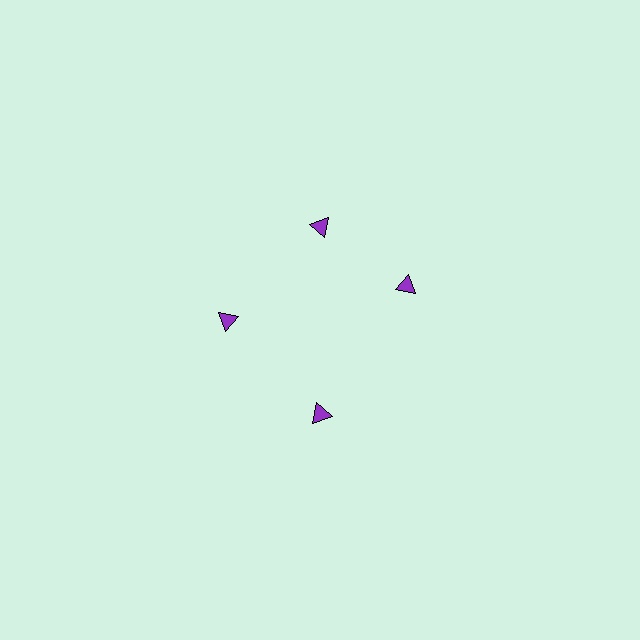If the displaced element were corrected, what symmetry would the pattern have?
It would have 4-fold rotational symmetry — the pattern would map onto itself every 90 degrees.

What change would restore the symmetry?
The symmetry would be restored by rotating it back into even spacing with its neighbors so that all 4 triangles sit at equal angles and equal distance from the center.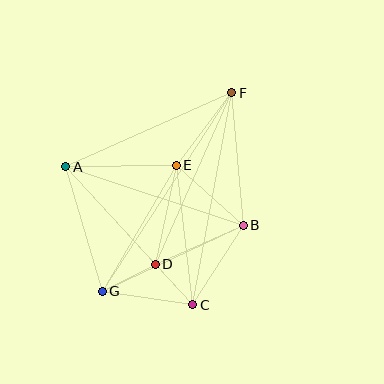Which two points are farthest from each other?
Points F and G are farthest from each other.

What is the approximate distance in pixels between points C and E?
The distance between C and E is approximately 141 pixels.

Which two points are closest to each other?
Points C and D are closest to each other.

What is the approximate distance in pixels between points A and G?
The distance between A and G is approximately 130 pixels.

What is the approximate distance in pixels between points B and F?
The distance between B and F is approximately 133 pixels.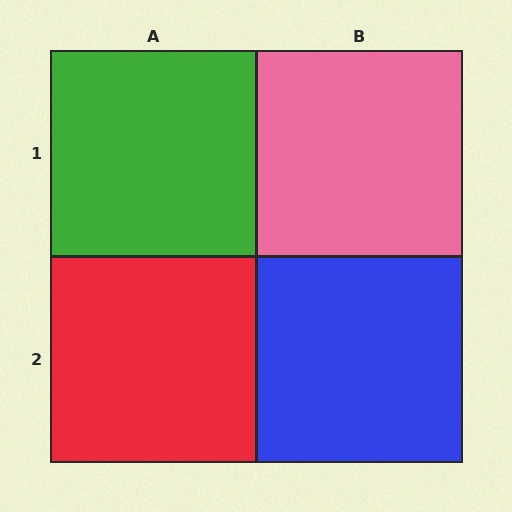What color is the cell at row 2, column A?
Red.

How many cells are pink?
1 cell is pink.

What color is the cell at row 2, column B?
Blue.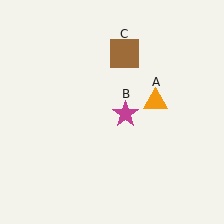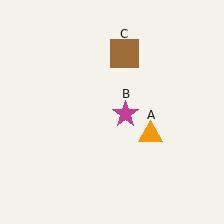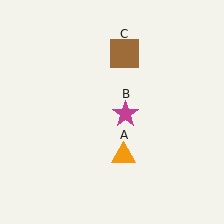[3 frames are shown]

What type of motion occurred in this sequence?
The orange triangle (object A) rotated clockwise around the center of the scene.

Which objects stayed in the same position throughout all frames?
Magenta star (object B) and brown square (object C) remained stationary.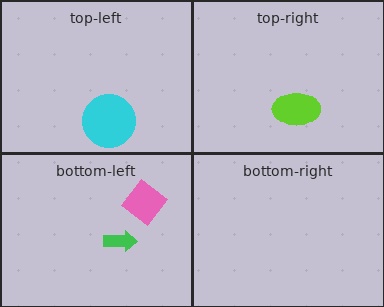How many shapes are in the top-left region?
1.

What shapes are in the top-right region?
The lime ellipse.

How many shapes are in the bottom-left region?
2.